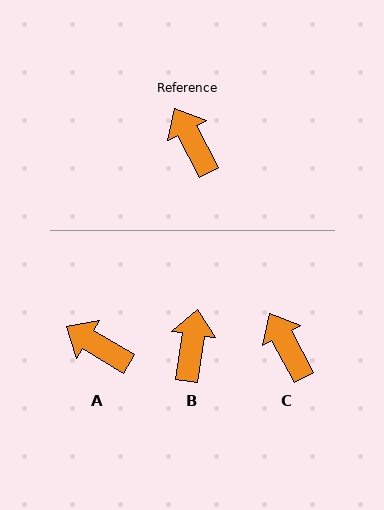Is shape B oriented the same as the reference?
No, it is off by about 36 degrees.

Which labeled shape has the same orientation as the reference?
C.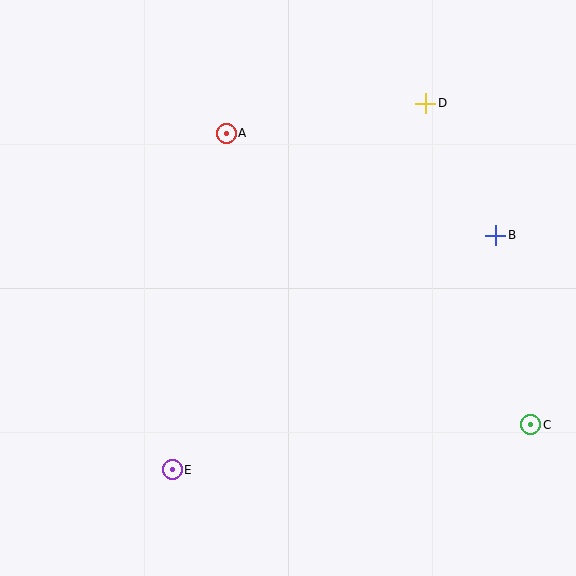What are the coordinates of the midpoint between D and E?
The midpoint between D and E is at (299, 286).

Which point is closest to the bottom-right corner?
Point C is closest to the bottom-right corner.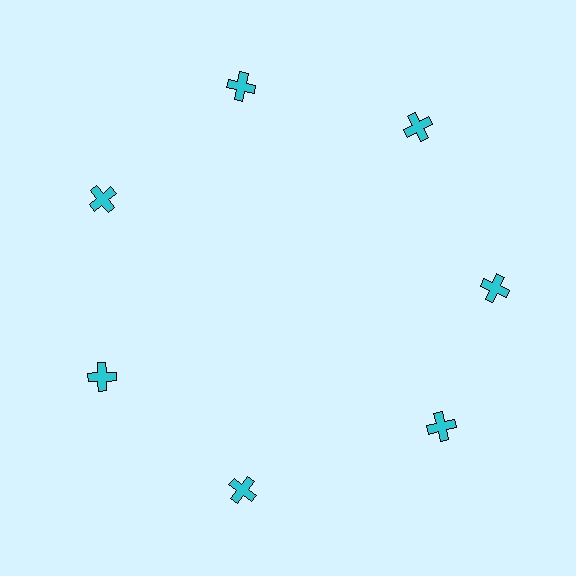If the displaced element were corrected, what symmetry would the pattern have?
It would have 7-fold rotational symmetry — the pattern would map onto itself every 51 degrees.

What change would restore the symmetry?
The symmetry would be restored by rotating it back into even spacing with its neighbors so that all 7 crosses sit at equal angles and equal distance from the center.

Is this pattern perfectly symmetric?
No. The 7 cyan crosses are arranged in a ring, but one element near the 5 o'clock position is rotated out of alignment along the ring, breaking the 7-fold rotational symmetry.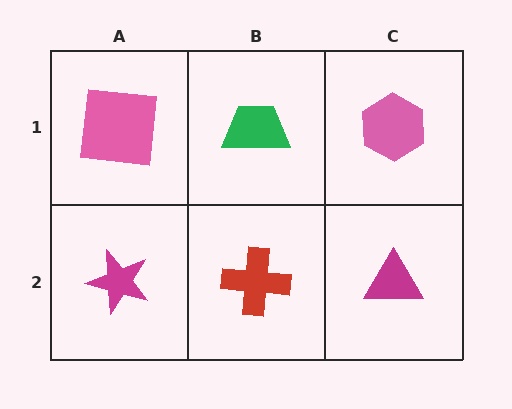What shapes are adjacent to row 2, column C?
A pink hexagon (row 1, column C), a red cross (row 2, column B).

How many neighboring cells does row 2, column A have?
2.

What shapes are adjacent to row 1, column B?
A red cross (row 2, column B), a pink square (row 1, column A), a pink hexagon (row 1, column C).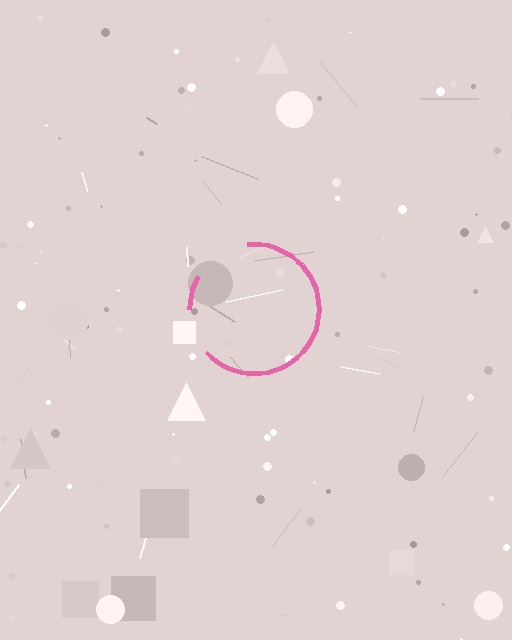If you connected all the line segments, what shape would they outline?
They would outline a circle.